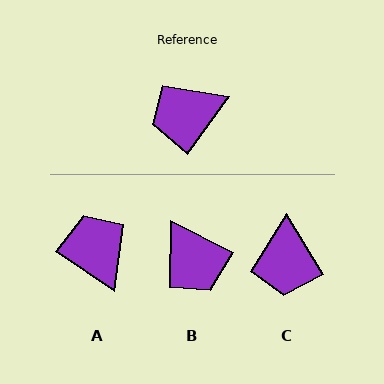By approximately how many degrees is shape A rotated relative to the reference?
Approximately 88 degrees clockwise.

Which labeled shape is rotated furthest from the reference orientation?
B, about 100 degrees away.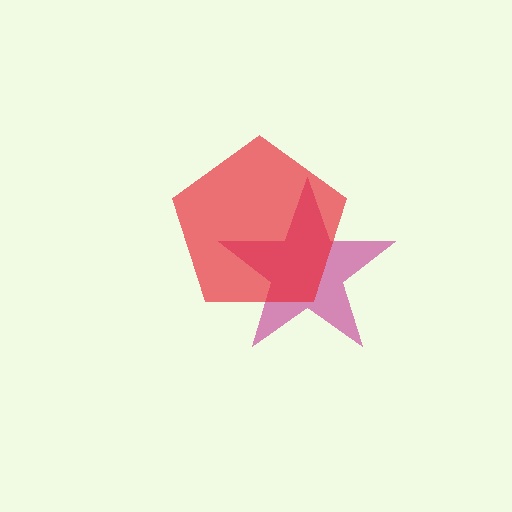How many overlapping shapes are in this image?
There are 2 overlapping shapes in the image.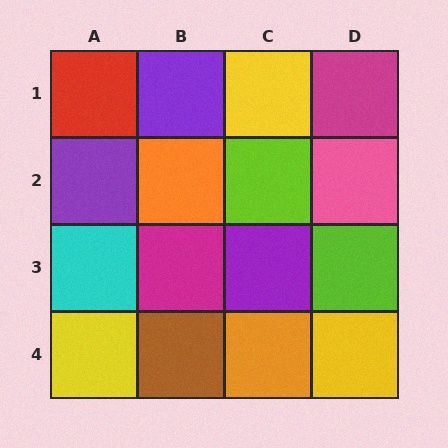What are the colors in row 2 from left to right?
Purple, orange, lime, pink.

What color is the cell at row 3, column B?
Magenta.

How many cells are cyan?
1 cell is cyan.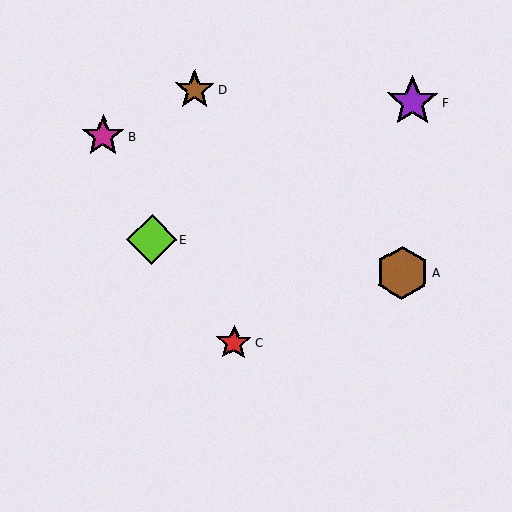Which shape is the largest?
The brown hexagon (labeled A) is the largest.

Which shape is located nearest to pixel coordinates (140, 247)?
The lime diamond (labeled E) at (152, 239) is nearest to that location.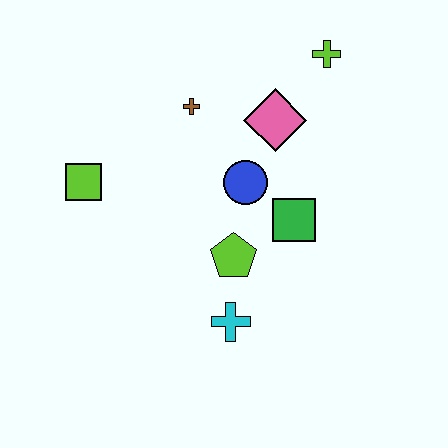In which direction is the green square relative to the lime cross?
The green square is below the lime cross.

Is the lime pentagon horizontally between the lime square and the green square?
Yes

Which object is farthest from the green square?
The lime square is farthest from the green square.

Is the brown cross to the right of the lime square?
Yes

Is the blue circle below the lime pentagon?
No